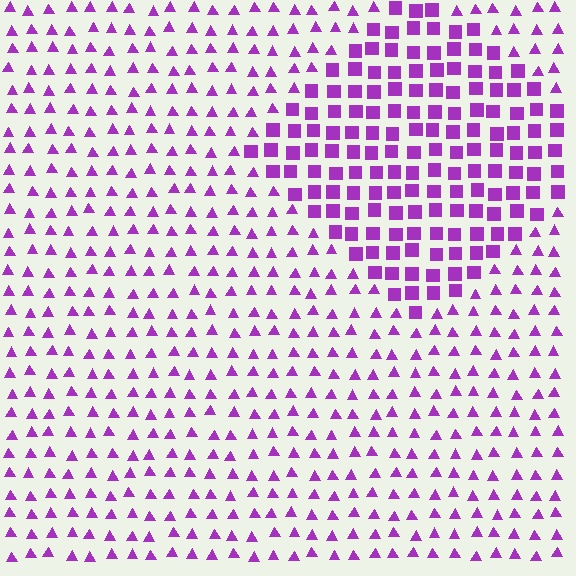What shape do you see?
I see a diamond.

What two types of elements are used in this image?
The image uses squares inside the diamond region and triangles outside it.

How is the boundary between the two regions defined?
The boundary is defined by a change in element shape: squares inside vs. triangles outside. All elements share the same color and spacing.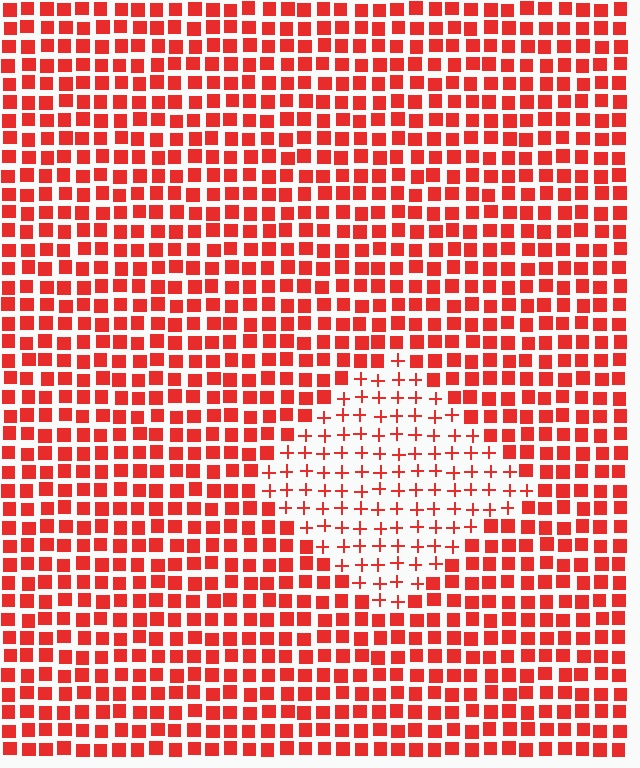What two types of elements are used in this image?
The image uses plus signs inside the diamond region and squares outside it.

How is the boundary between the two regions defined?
The boundary is defined by a change in element shape: plus signs inside vs. squares outside. All elements share the same color and spacing.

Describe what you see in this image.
The image is filled with small red elements arranged in a uniform grid. A diamond-shaped region contains plus signs, while the surrounding area contains squares. The boundary is defined purely by the change in element shape.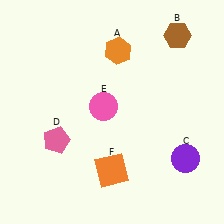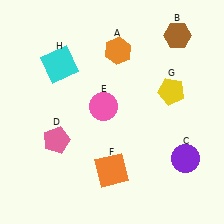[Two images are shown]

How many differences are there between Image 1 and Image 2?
There are 2 differences between the two images.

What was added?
A yellow pentagon (G), a cyan square (H) were added in Image 2.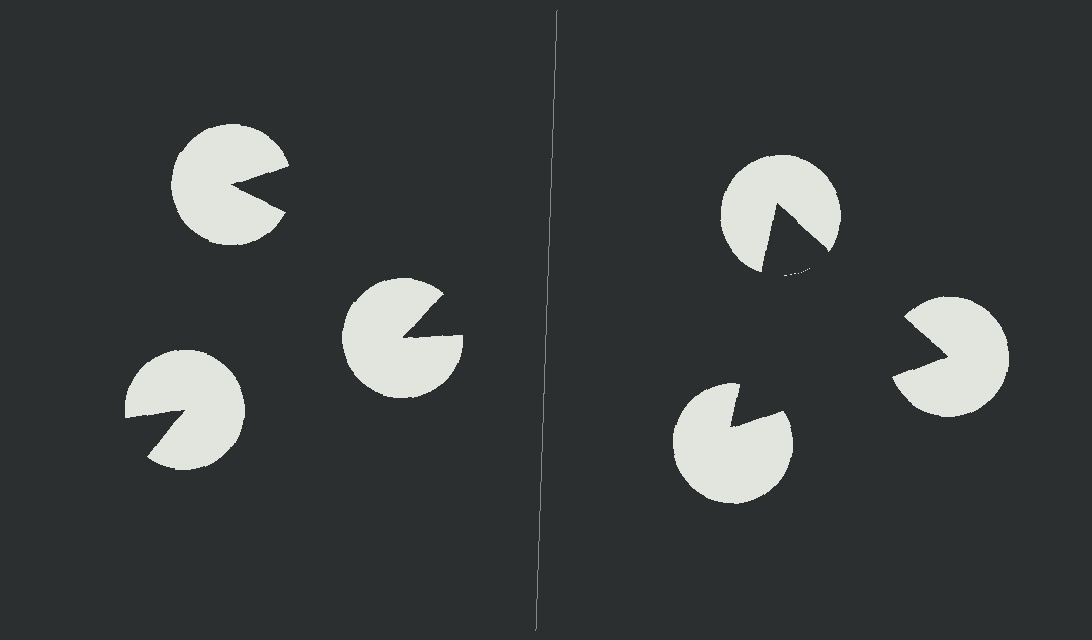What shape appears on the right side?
An illusory triangle.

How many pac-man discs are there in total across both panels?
6 — 3 on each side.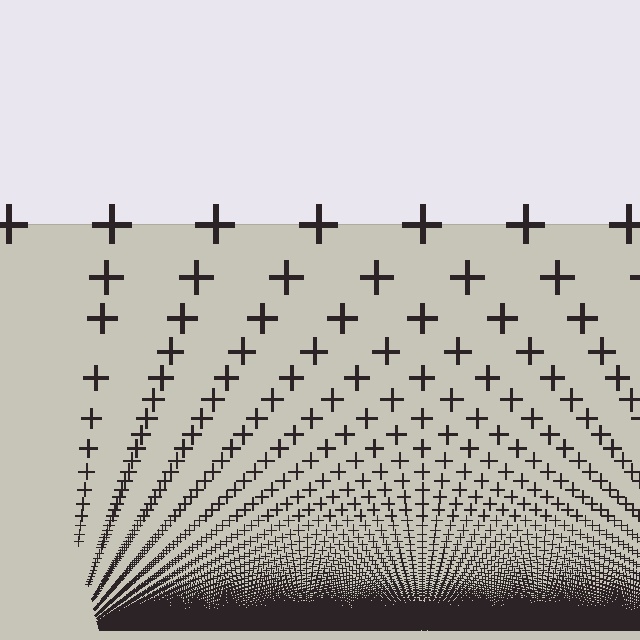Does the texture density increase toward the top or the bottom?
Density increases toward the bottom.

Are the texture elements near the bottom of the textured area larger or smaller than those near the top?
Smaller. The gradient is inverted — elements near the bottom are smaller and denser.